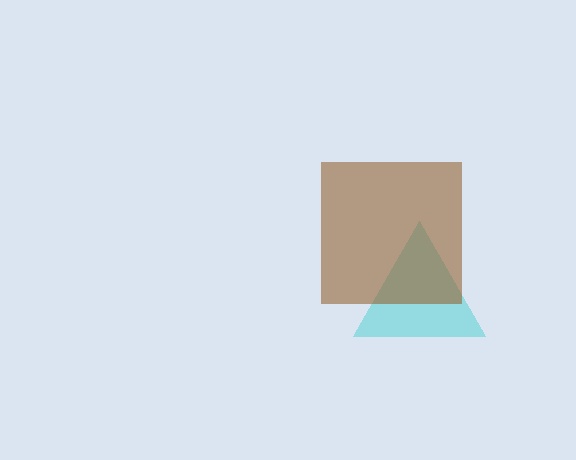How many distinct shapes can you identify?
There are 2 distinct shapes: a cyan triangle, a brown square.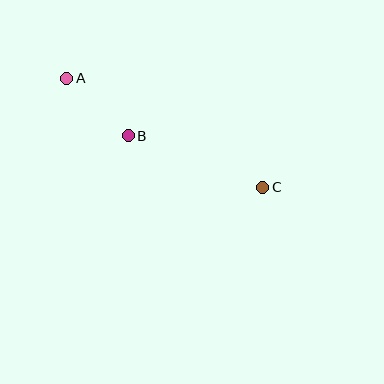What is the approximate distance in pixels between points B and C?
The distance between B and C is approximately 144 pixels.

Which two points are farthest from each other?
Points A and C are farthest from each other.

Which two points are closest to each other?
Points A and B are closest to each other.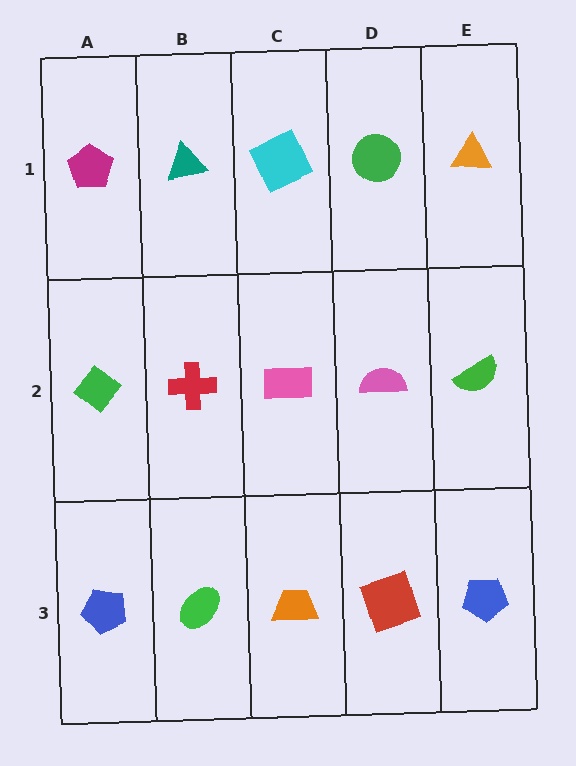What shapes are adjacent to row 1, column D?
A pink semicircle (row 2, column D), a cyan square (row 1, column C), an orange triangle (row 1, column E).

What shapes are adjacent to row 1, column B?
A red cross (row 2, column B), a magenta pentagon (row 1, column A), a cyan square (row 1, column C).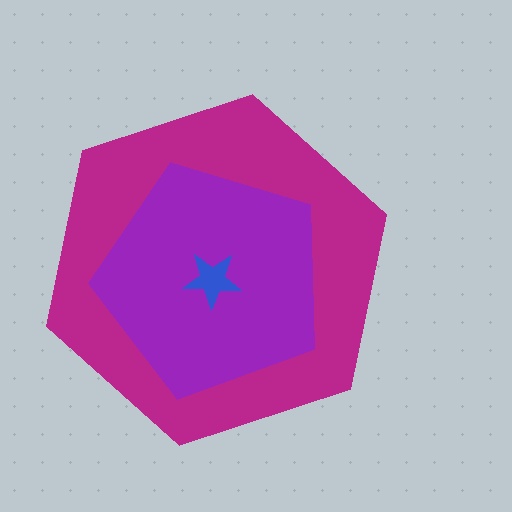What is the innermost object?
The blue star.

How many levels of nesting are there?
3.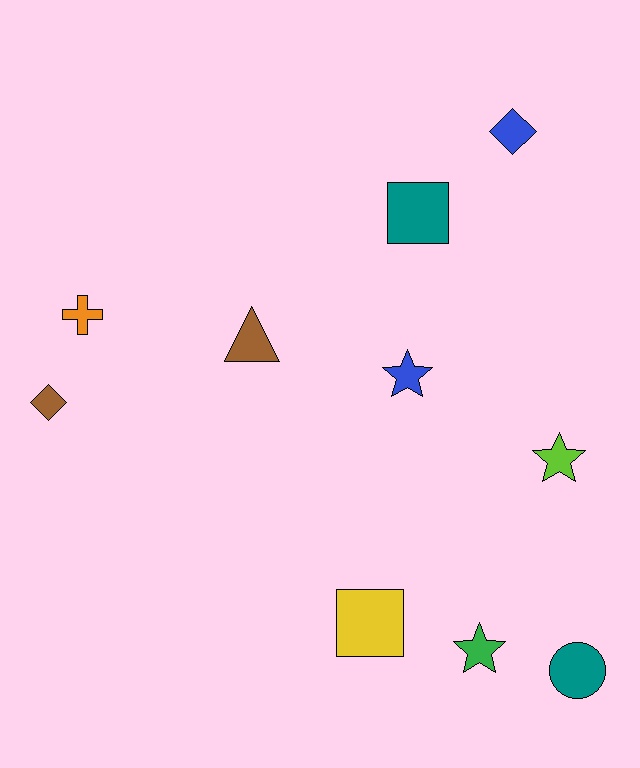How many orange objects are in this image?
There is 1 orange object.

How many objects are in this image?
There are 10 objects.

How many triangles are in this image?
There is 1 triangle.